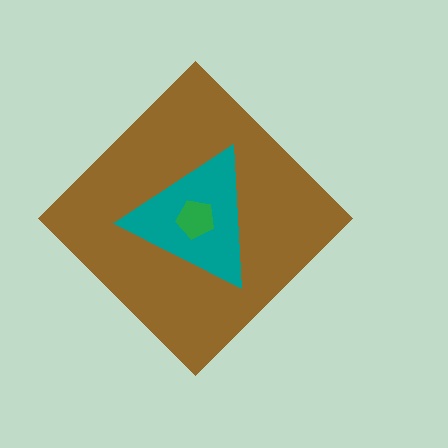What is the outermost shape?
The brown diamond.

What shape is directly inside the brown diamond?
The teal triangle.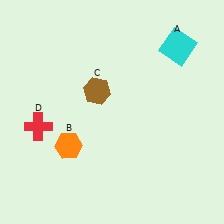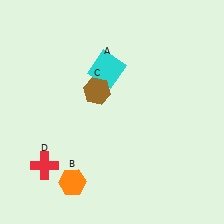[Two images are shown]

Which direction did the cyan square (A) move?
The cyan square (A) moved left.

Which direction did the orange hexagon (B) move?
The orange hexagon (B) moved down.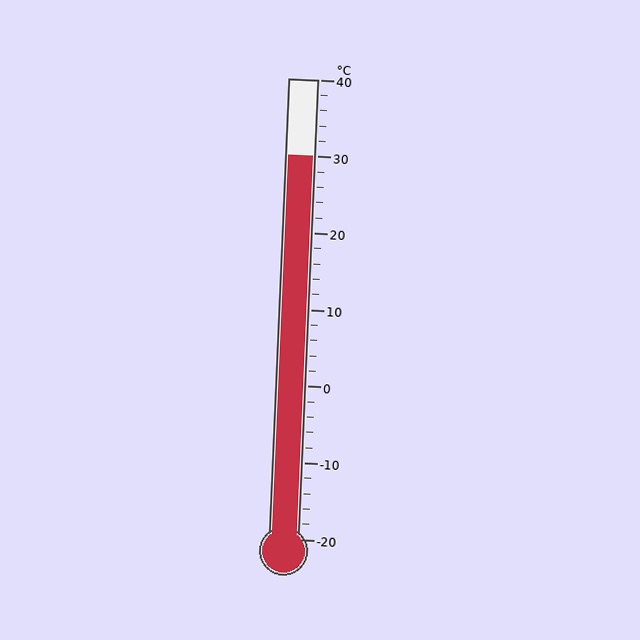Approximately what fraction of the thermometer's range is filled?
The thermometer is filled to approximately 85% of its range.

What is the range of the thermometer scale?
The thermometer scale ranges from -20°C to 40°C.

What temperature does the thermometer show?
The thermometer shows approximately 30°C.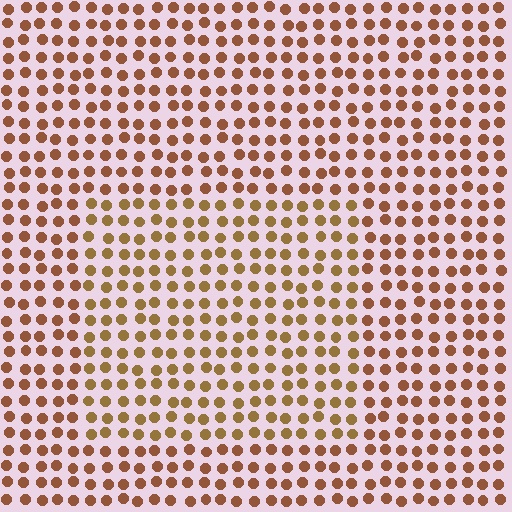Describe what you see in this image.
The image is filled with small brown elements in a uniform arrangement. A rectangle-shaped region is visible where the elements are tinted to a slightly different hue, forming a subtle color boundary.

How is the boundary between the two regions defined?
The boundary is defined purely by a slight shift in hue (about 21 degrees). Spacing, size, and orientation are identical on both sides.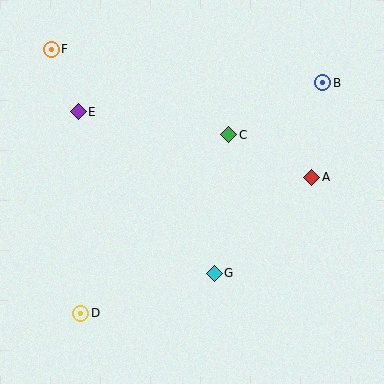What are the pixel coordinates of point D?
Point D is at (81, 313).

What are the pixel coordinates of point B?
Point B is at (323, 83).